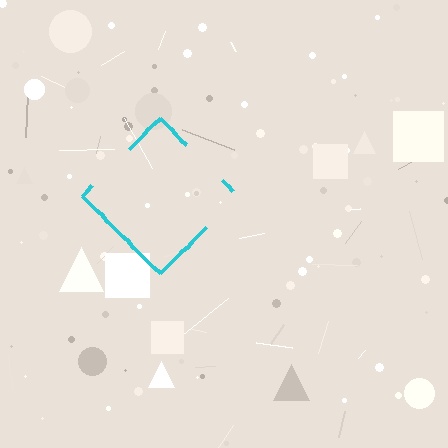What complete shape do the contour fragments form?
The contour fragments form a diamond.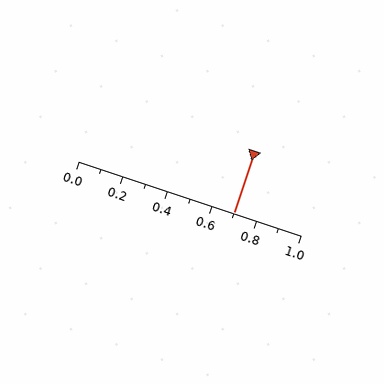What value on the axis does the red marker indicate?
The marker indicates approximately 0.7.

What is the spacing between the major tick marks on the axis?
The major ticks are spaced 0.2 apart.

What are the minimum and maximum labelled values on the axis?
The axis runs from 0.0 to 1.0.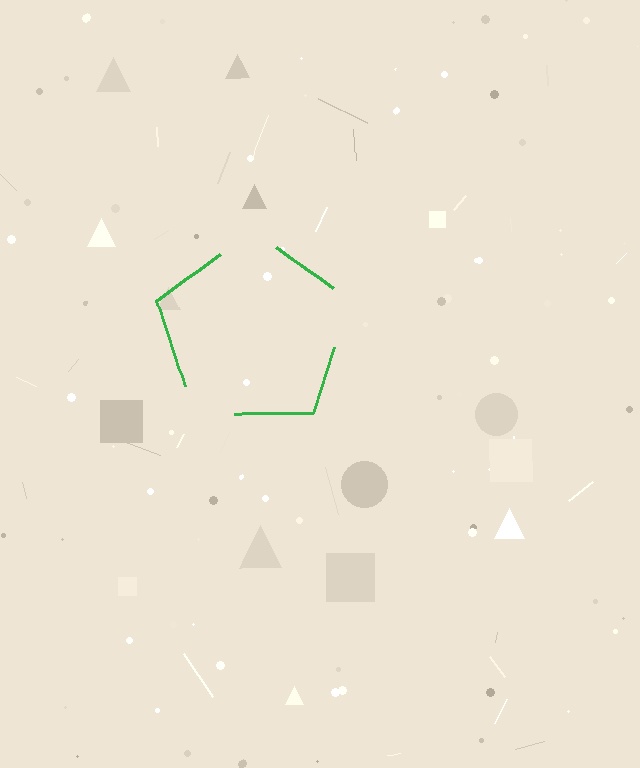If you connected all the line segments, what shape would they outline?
They would outline a pentagon.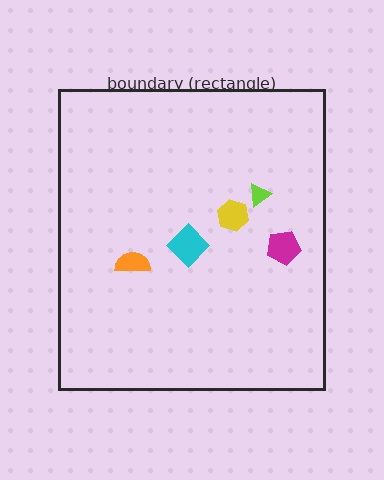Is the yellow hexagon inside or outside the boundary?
Inside.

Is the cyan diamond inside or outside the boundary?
Inside.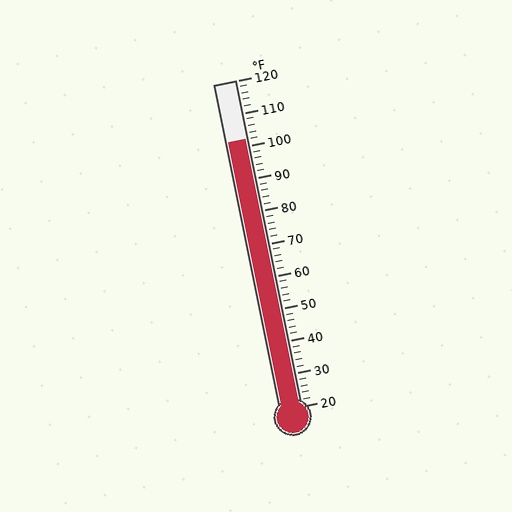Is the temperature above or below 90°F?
The temperature is above 90°F.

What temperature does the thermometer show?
The thermometer shows approximately 102°F.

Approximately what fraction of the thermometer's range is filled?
The thermometer is filled to approximately 80% of its range.